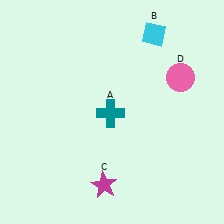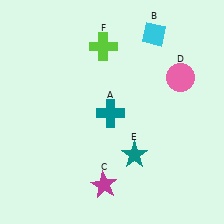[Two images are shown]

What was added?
A teal star (E), a lime cross (F) were added in Image 2.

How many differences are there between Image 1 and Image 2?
There are 2 differences between the two images.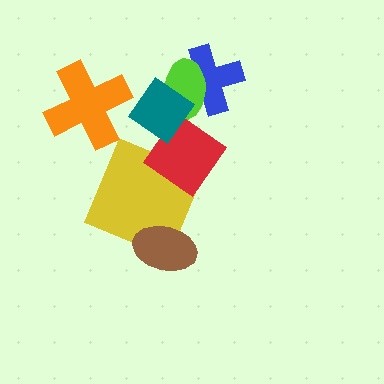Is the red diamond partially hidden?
Yes, it is partially covered by another shape.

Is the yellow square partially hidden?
Yes, it is partially covered by another shape.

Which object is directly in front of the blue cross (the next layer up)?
The lime ellipse is directly in front of the blue cross.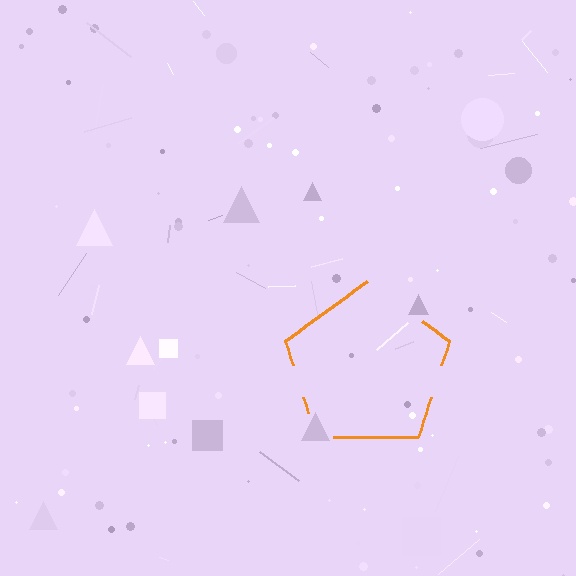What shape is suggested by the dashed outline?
The dashed outline suggests a pentagon.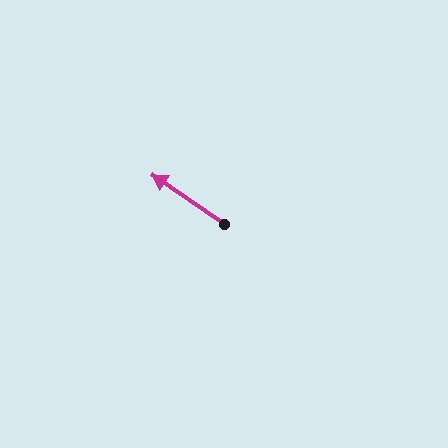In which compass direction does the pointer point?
Northwest.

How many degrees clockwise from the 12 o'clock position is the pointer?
Approximately 305 degrees.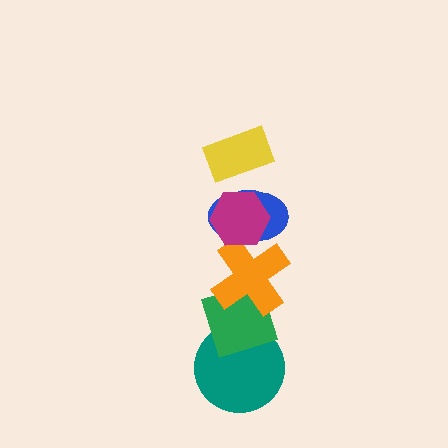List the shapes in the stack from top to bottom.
From top to bottom: the yellow rectangle, the magenta hexagon, the blue ellipse, the orange cross, the green diamond, the teal circle.